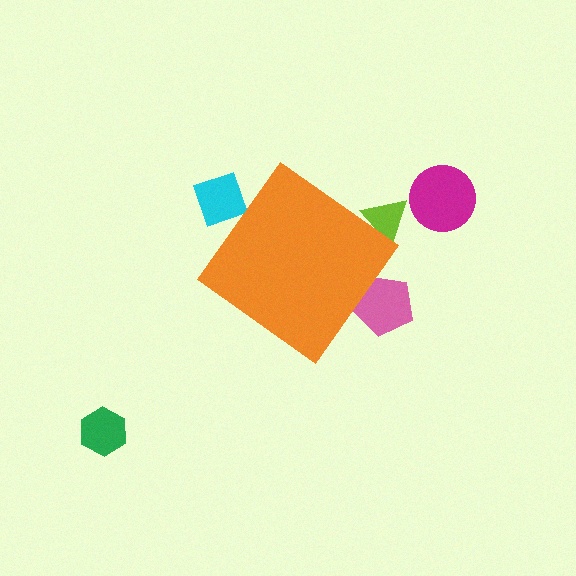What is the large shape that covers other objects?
An orange diamond.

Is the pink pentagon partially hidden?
Yes, the pink pentagon is partially hidden behind the orange diamond.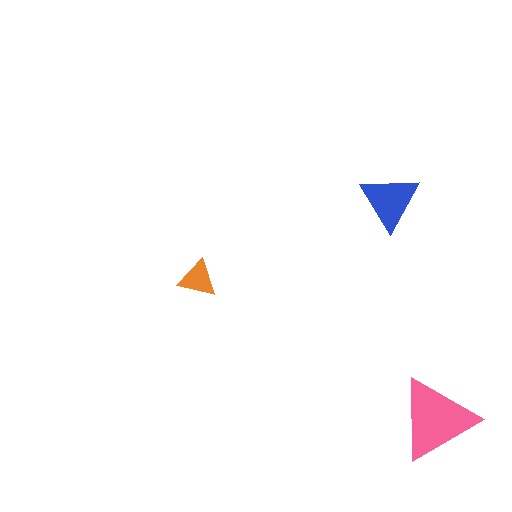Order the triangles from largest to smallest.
the pink one, the blue one, the orange one.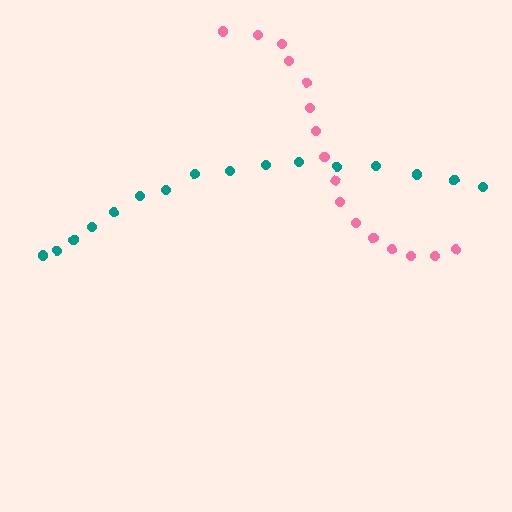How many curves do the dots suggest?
There are 2 distinct paths.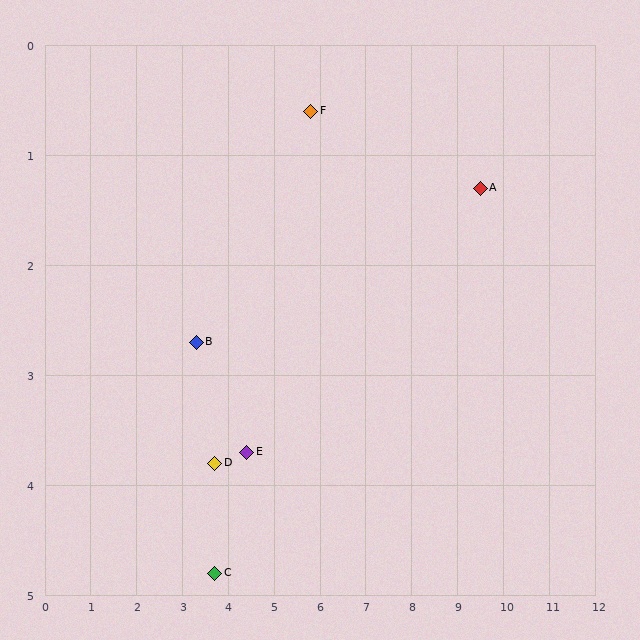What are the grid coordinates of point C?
Point C is at approximately (3.7, 4.8).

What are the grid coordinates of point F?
Point F is at approximately (5.8, 0.6).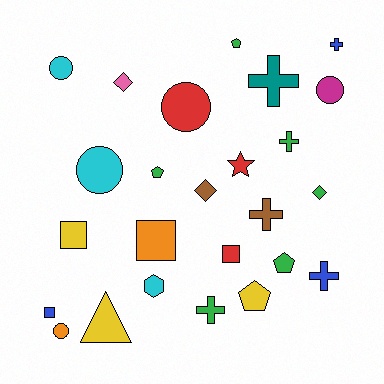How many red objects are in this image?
There are 3 red objects.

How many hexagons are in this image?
There is 1 hexagon.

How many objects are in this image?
There are 25 objects.